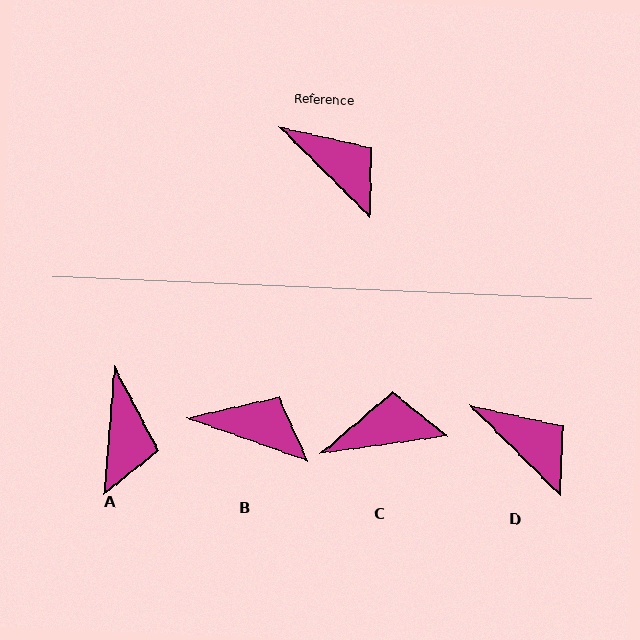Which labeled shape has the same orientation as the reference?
D.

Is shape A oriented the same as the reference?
No, it is off by about 50 degrees.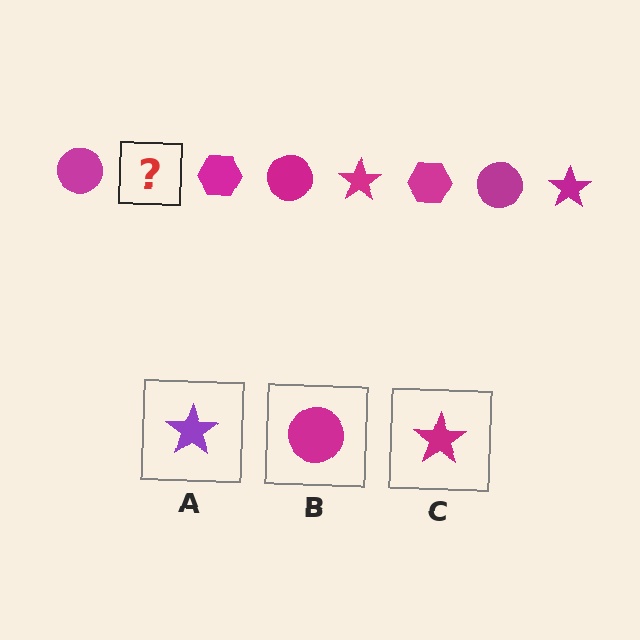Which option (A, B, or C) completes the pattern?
C.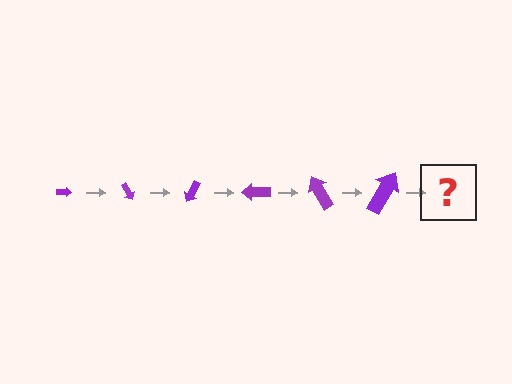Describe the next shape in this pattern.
It should be an arrow, larger than the previous one and rotated 360 degrees from the start.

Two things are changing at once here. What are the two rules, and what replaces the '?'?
The two rules are that the arrow grows larger each step and it rotates 60 degrees each step. The '?' should be an arrow, larger than the previous one and rotated 360 degrees from the start.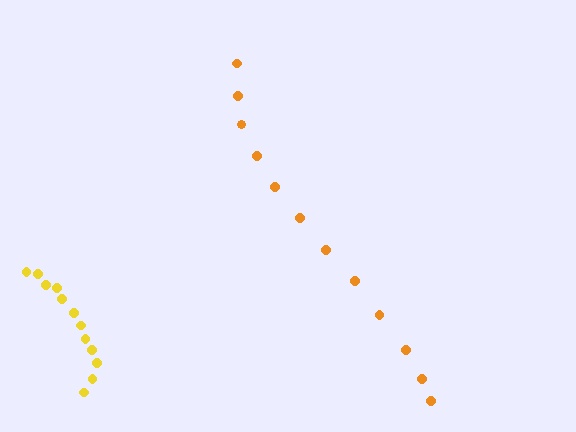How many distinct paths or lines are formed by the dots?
There are 2 distinct paths.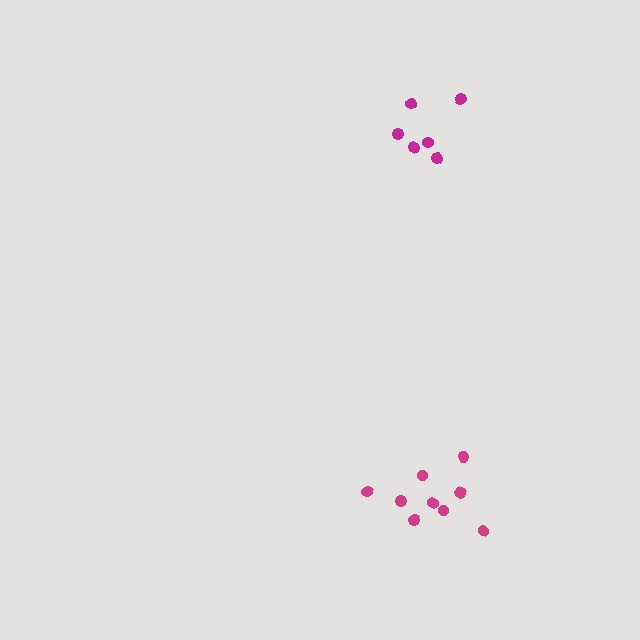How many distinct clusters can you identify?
There are 2 distinct clusters.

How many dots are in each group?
Group 1: 6 dots, Group 2: 9 dots (15 total).